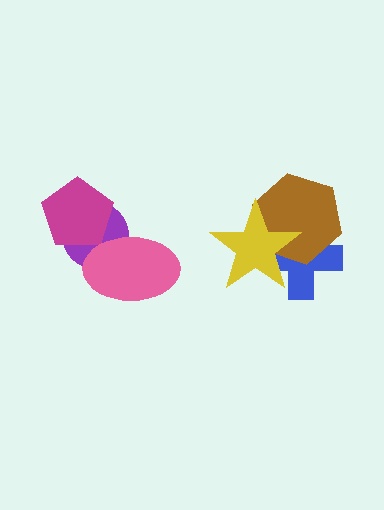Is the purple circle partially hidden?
Yes, it is partially covered by another shape.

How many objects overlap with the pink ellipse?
2 objects overlap with the pink ellipse.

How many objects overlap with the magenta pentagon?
2 objects overlap with the magenta pentagon.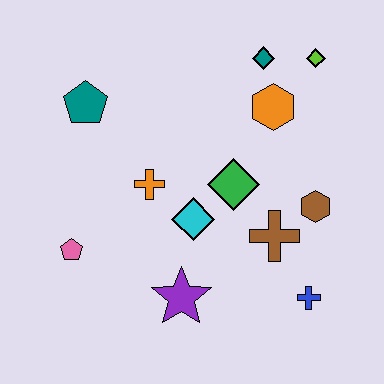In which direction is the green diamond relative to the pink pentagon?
The green diamond is to the right of the pink pentagon.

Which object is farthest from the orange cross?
The lime diamond is farthest from the orange cross.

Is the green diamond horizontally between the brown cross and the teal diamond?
No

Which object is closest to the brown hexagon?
The brown cross is closest to the brown hexagon.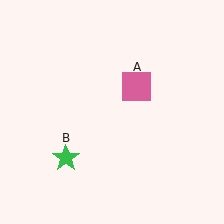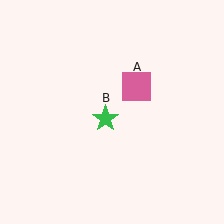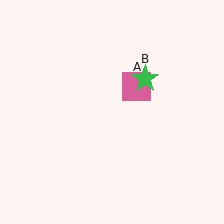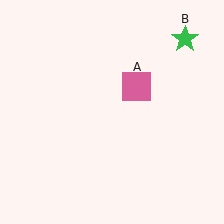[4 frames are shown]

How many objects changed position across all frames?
1 object changed position: green star (object B).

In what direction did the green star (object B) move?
The green star (object B) moved up and to the right.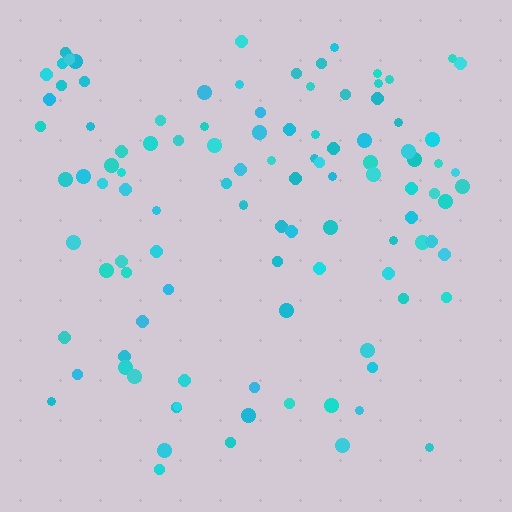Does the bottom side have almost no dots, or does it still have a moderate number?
Still a moderate number, just noticeably fewer than the top.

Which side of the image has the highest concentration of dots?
The top.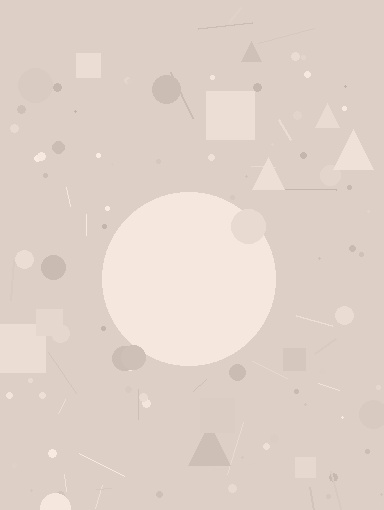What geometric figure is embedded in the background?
A circle is embedded in the background.